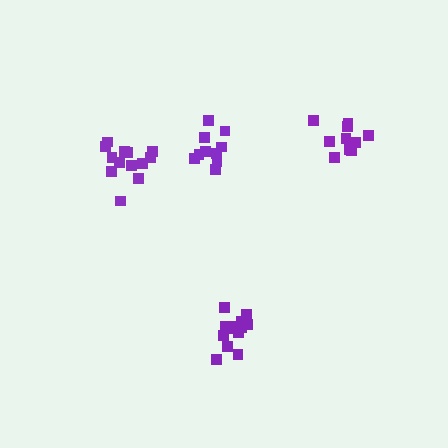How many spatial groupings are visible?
There are 4 spatial groupings.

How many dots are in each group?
Group 1: 13 dots, Group 2: 10 dots, Group 3: 13 dots, Group 4: 10 dots (46 total).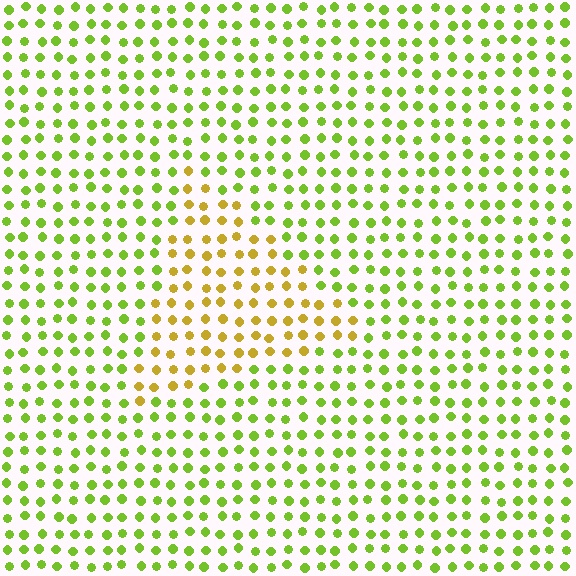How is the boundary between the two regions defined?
The boundary is defined purely by a slight shift in hue (about 41 degrees). Spacing, size, and orientation are identical on both sides.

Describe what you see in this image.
The image is filled with small lime elements in a uniform arrangement. A triangle-shaped region is visible where the elements are tinted to a slightly different hue, forming a subtle color boundary.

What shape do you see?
I see a triangle.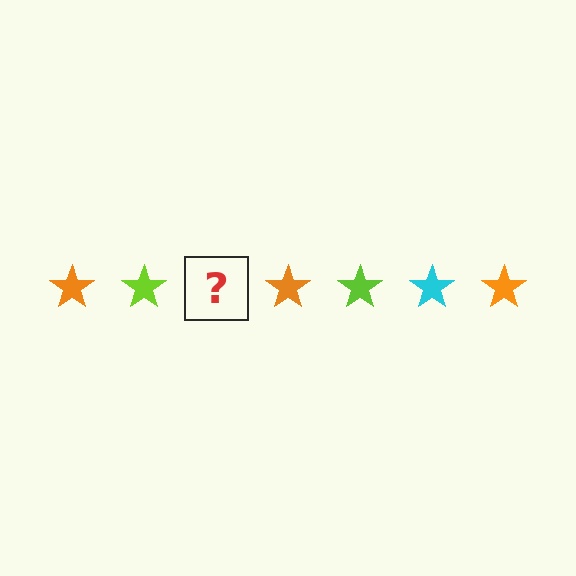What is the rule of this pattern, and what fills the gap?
The rule is that the pattern cycles through orange, lime, cyan stars. The gap should be filled with a cyan star.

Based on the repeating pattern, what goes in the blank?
The blank should be a cyan star.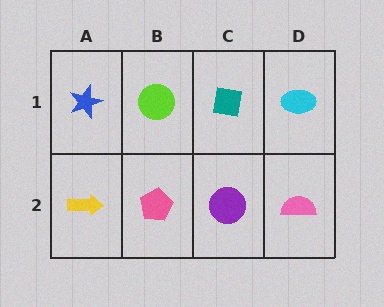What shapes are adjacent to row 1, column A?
A yellow arrow (row 2, column A), a lime circle (row 1, column B).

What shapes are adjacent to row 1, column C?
A purple circle (row 2, column C), a lime circle (row 1, column B), a cyan ellipse (row 1, column D).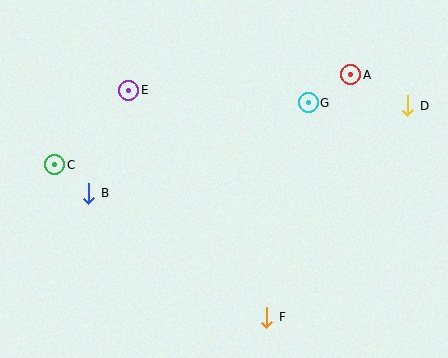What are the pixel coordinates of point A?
Point A is at (351, 75).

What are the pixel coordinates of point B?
Point B is at (89, 193).